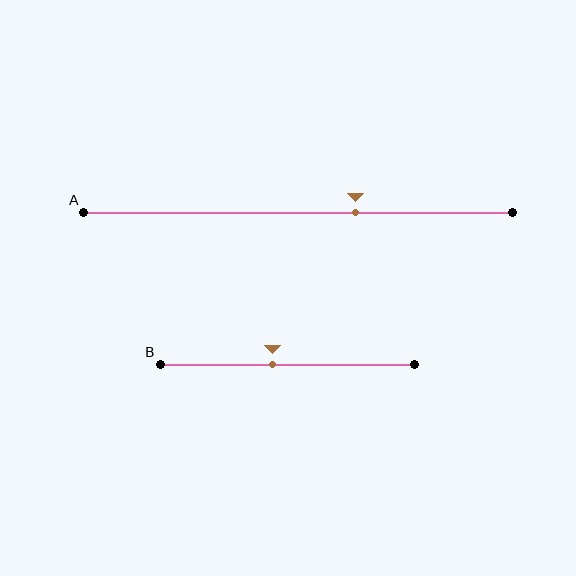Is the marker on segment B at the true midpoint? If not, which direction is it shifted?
No, the marker on segment B is shifted to the left by about 6% of the segment length.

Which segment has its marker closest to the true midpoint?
Segment B has its marker closest to the true midpoint.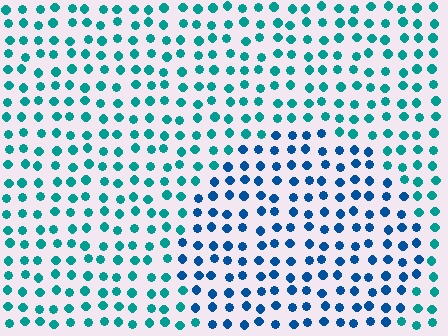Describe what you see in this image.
The image is filled with small teal elements in a uniform arrangement. A circle-shaped region is visible where the elements are tinted to a slightly different hue, forming a subtle color boundary.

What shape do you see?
I see a circle.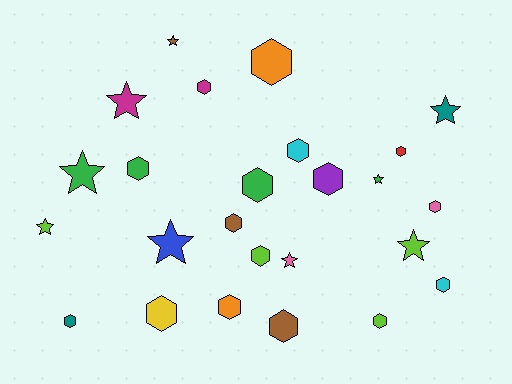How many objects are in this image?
There are 25 objects.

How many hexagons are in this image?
There are 16 hexagons.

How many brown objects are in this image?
There are 3 brown objects.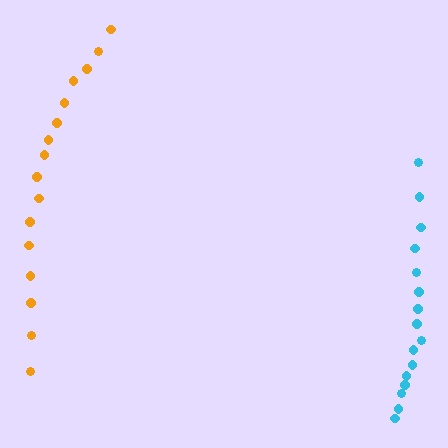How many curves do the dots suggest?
There are 2 distinct paths.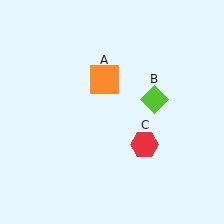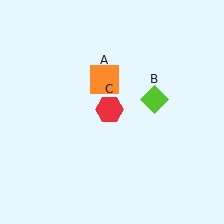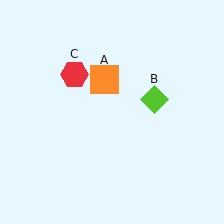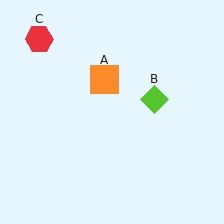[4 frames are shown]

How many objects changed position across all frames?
1 object changed position: red hexagon (object C).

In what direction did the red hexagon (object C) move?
The red hexagon (object C) moved up and to the left.